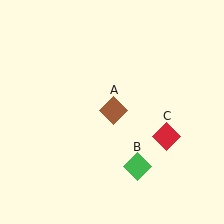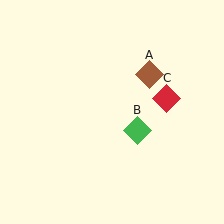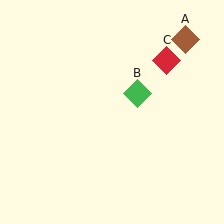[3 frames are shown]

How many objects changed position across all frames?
3 objects changed position: brown diamond (object A), green diamond (object B), red diamond (object C).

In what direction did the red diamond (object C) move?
The red diamond (object C) moved up.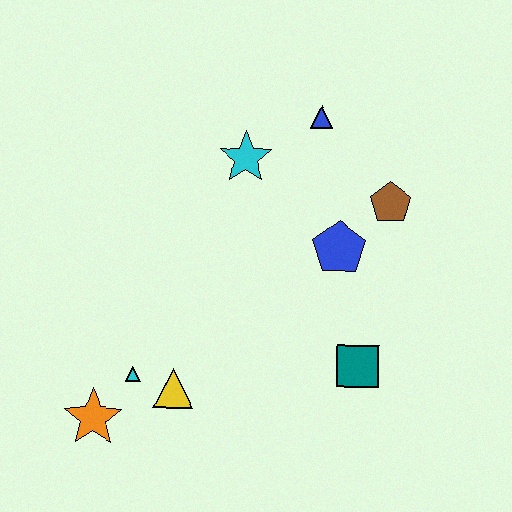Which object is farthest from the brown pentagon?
The orange star is farthest from the brown pentagon.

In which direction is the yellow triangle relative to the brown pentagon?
The yellow triangle is to the left of the brown pentagon.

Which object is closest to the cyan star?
The blue triangle is closest to the cyan star.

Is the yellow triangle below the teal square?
Yes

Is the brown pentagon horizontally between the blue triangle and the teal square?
No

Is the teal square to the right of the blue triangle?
Yes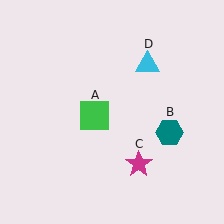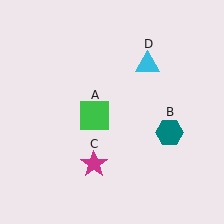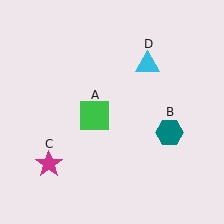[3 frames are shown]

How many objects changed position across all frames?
1 object changed position: magenta star (object C).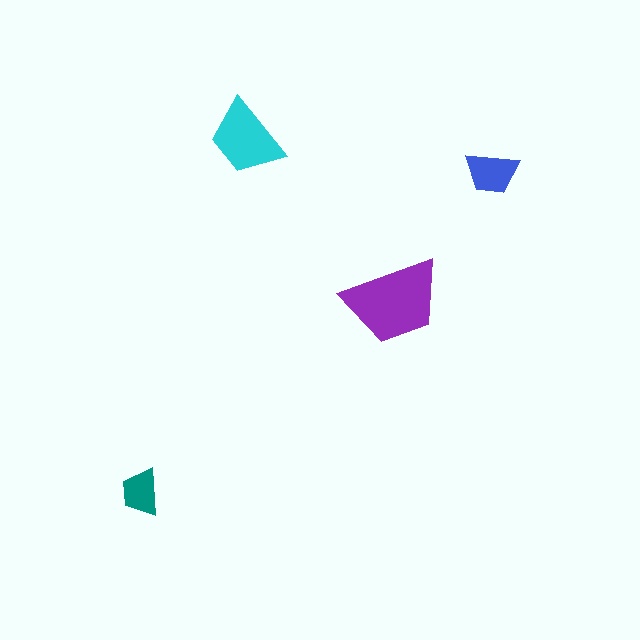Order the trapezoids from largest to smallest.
the purple one, the cyan one, the blue one, the teal one.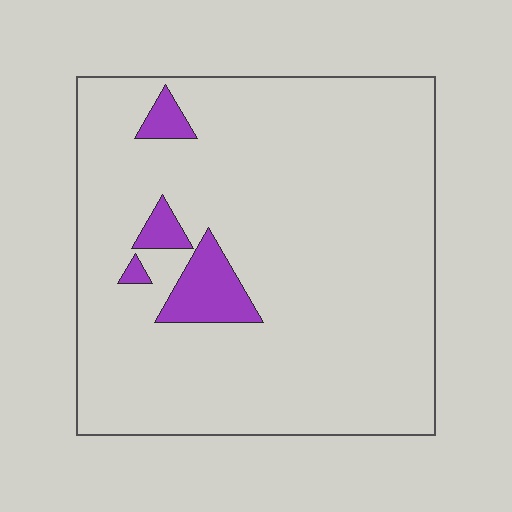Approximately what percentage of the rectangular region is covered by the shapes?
Approximately 5%.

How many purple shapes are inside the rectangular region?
4.